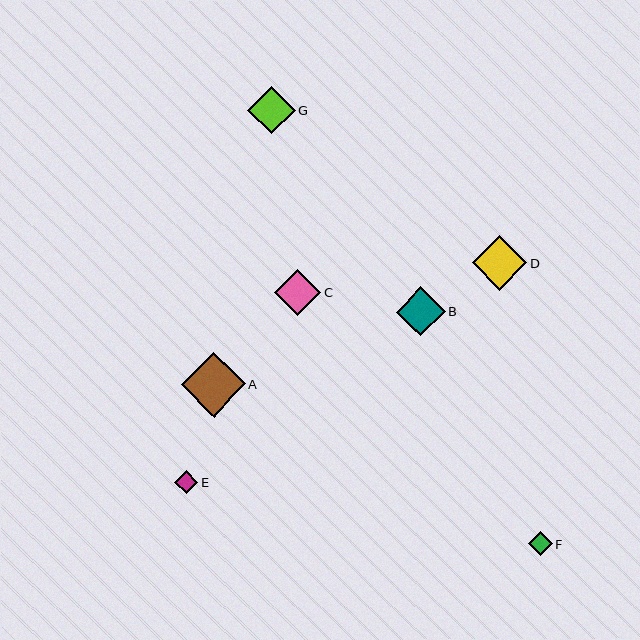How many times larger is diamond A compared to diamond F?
Diamond A is approximately 2.7 times the size of diamond F.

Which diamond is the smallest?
Diamond E is the smallest with a size of approximately 23 pixels.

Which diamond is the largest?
Diamond A is the largest with a size of approximately 64 pixels.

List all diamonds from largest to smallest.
From largest to smallest: A, D, B, G, C, F, E.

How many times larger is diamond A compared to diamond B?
Diamond A is approximately 1.3 times the size of diamond B.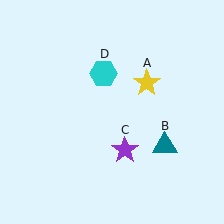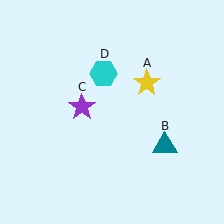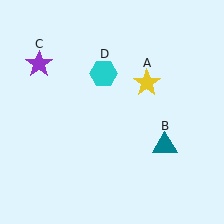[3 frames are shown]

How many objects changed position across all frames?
1 object changed position: purple star (object C).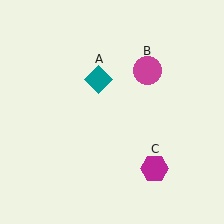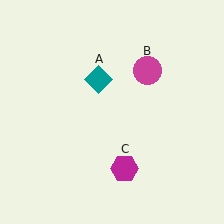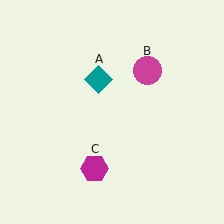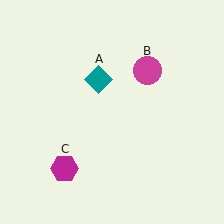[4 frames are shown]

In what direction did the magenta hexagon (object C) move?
The magenta hexagon (object C) moved left.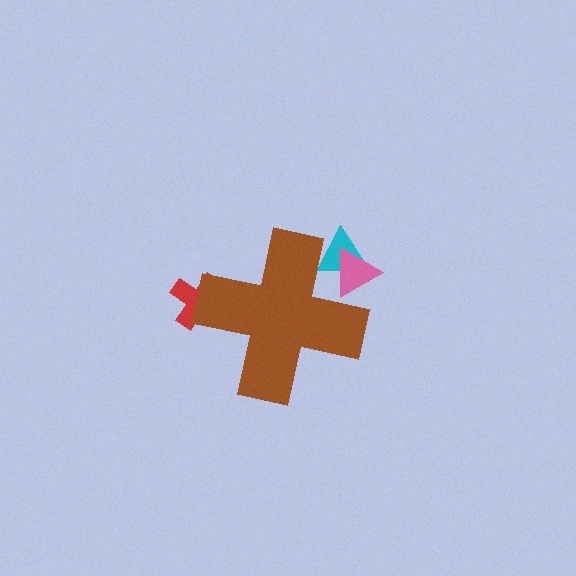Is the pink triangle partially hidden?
Yes, the pink triangle is partially hidden behind the brown cross.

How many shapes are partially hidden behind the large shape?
3 shapes are partially hidden.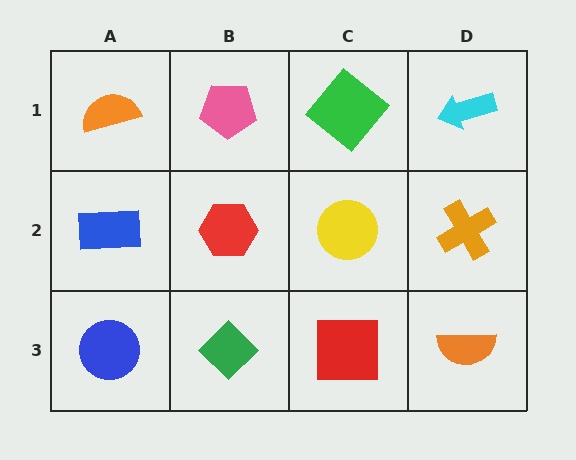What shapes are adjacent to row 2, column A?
An orange semicircle (row 1, column A), a blue circle (row 3, column A), a red hexagon (row 2, column B).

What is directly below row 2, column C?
A red square.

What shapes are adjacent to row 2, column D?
A cyan arrow (row 1, column D), an orange semicircle (row 3, column D), a yellow circle (row 2, column C).